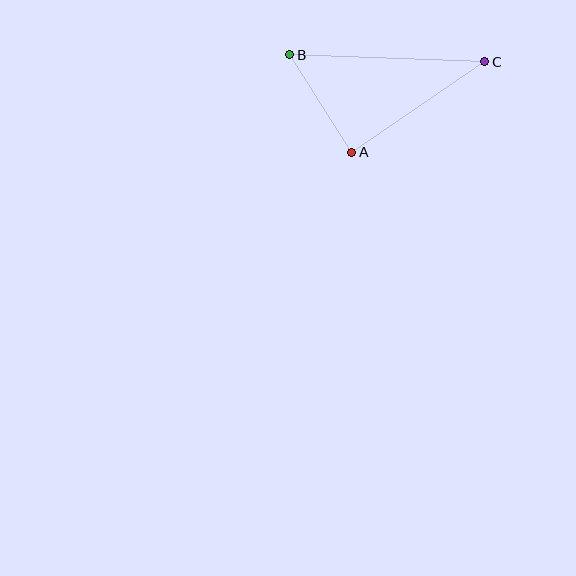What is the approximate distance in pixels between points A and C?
The distance between A and C is approximately 161 pixels.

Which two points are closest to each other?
Points A and B are closest to each other.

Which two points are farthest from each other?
Points B and C are farthest from each other.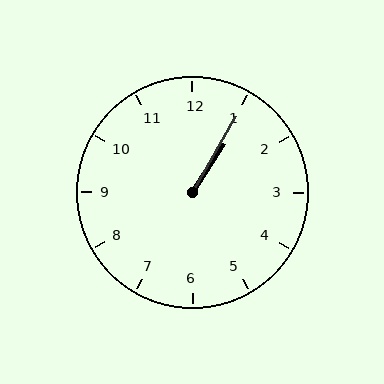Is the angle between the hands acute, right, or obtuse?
It is acute.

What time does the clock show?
1:05.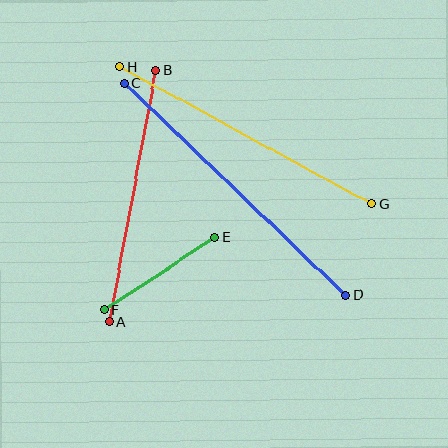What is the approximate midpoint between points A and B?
The midpoint is at approximately (133, 196) pixels.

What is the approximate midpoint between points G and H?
The midpoint is at approximately (246, 136) pixels.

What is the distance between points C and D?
The distance is approximately 306 pixels.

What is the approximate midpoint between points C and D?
The midpoint is at approximately (235, 189) pixels.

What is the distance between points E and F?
The distance is approximately 133 pixels.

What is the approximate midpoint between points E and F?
The midpoint is at approximately (160, 274) pixels.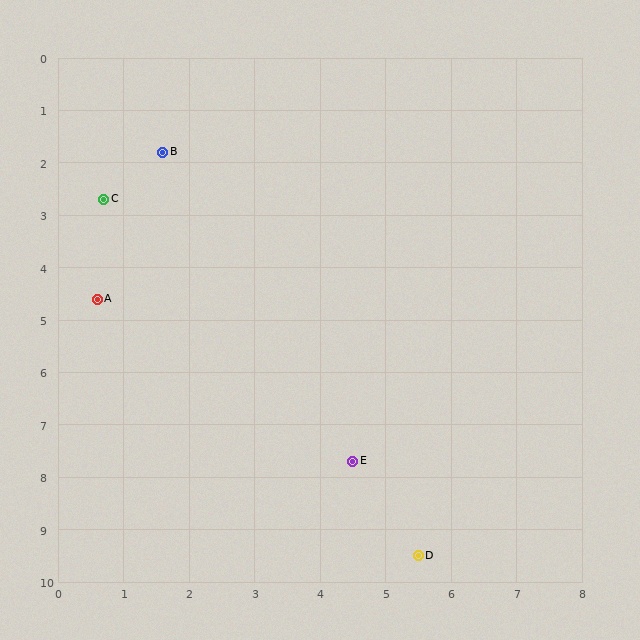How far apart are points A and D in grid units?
Points A and D are about 6.9 grid units apart.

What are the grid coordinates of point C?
Point C is at approximately (0.7, 2.7).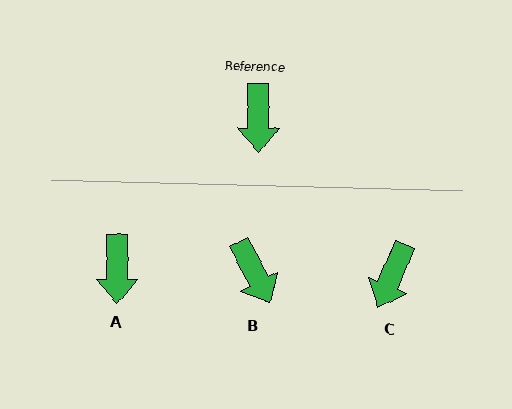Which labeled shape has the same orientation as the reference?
A.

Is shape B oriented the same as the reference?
No, it is off by about 27 degrees.